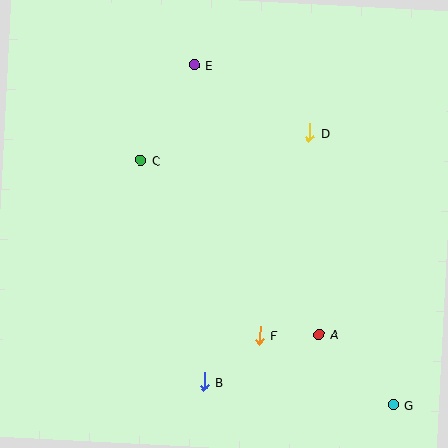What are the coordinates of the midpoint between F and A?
The midpoint between F and A is at (289, 335).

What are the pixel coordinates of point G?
Point G is at (393, 405).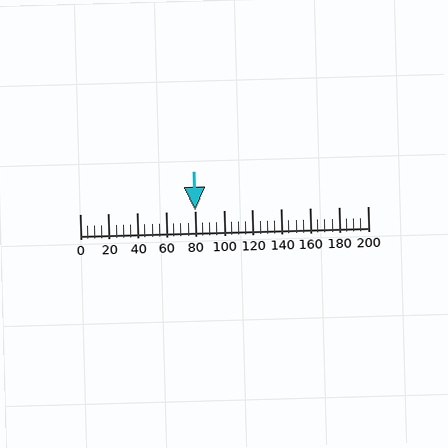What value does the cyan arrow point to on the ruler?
The cyan arrow points to approximately 80.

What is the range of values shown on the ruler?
The ruler shows values from 0 to 200.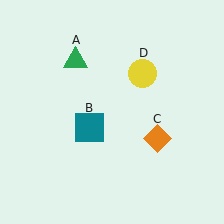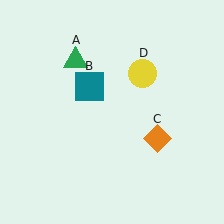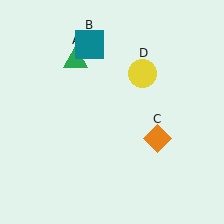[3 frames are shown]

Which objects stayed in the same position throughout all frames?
Green triangle (object A) and orange diamond (object C) and yellow circle (object D) remained stationary.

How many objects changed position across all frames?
1 object changed position: teal square (object B).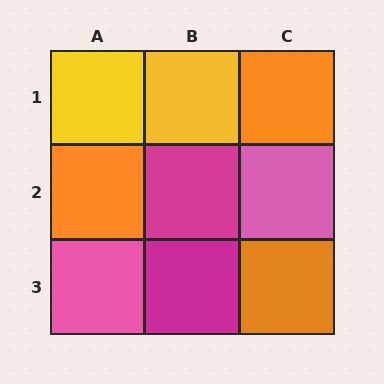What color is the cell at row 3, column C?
Orange.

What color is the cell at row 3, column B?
Magenta.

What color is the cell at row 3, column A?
Pink.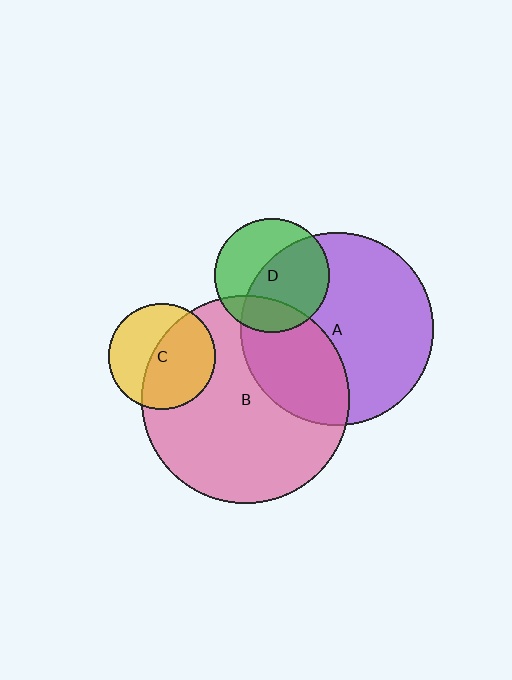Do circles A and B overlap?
Yes.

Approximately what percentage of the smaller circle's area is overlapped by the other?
Approximately 35%.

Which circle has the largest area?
Circle B (pink).